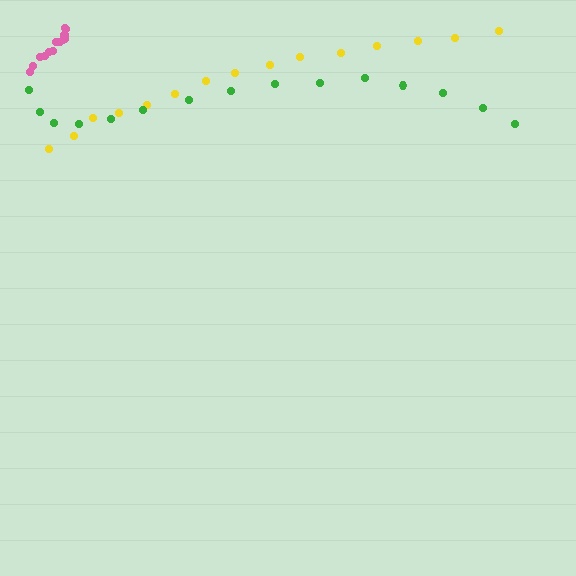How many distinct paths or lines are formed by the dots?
There are 3 distinct paths.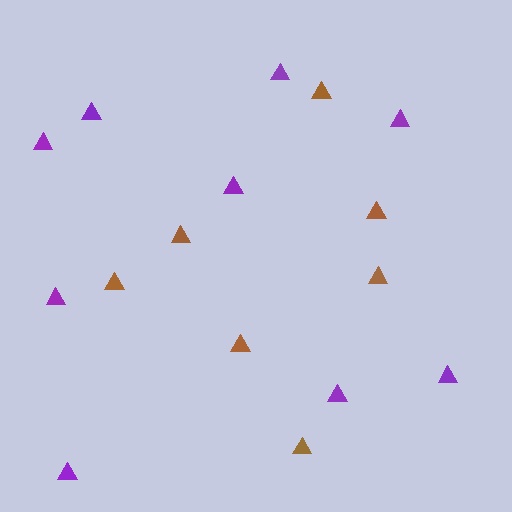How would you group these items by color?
There are 2 groups: one group of brown triangles (7) and one group of purple triangles (9).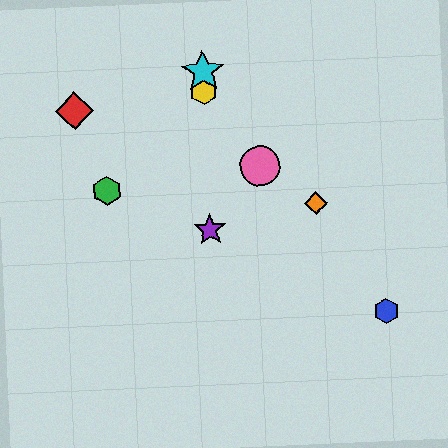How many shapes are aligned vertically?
3 shapes (the yellow hexagon, the purple star, the cyan star) are aligned vertically.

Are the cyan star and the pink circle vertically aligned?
No, the cyan star is at x≈203 and the pink circle is at x≈260.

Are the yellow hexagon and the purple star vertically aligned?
Yes, both are at x≈204.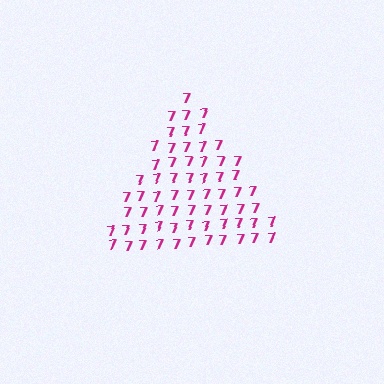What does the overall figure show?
The overall figure shows a triangle.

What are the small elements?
The small elements are digit 7's.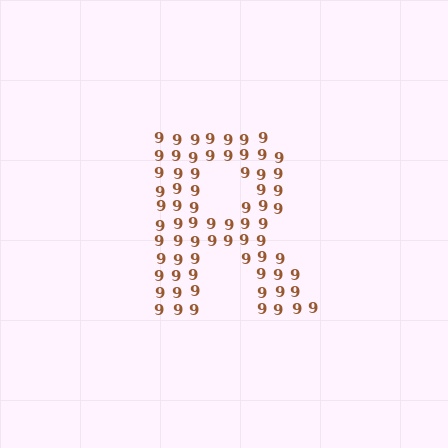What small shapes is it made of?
It is made of small digit 9's.